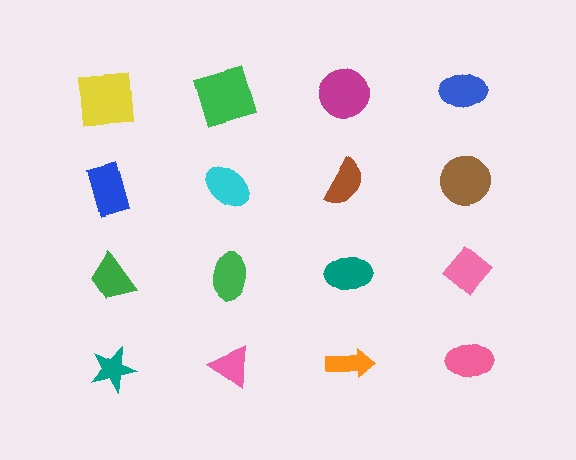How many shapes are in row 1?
4 shapes.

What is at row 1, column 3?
A magenta circle.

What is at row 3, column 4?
A pink diamond.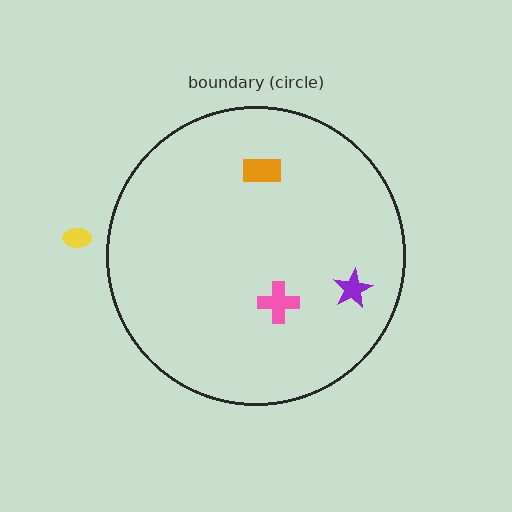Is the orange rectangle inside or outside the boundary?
Inside.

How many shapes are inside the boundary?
3 inside, 1 outside.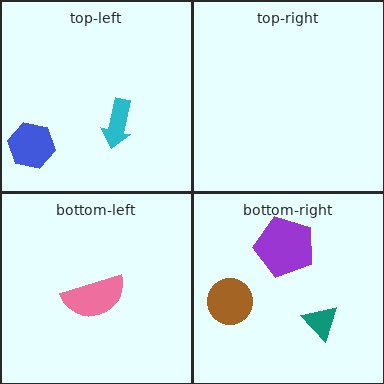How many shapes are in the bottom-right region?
3.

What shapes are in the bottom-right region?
The brown circle, the purple pentagon, the teal triangle.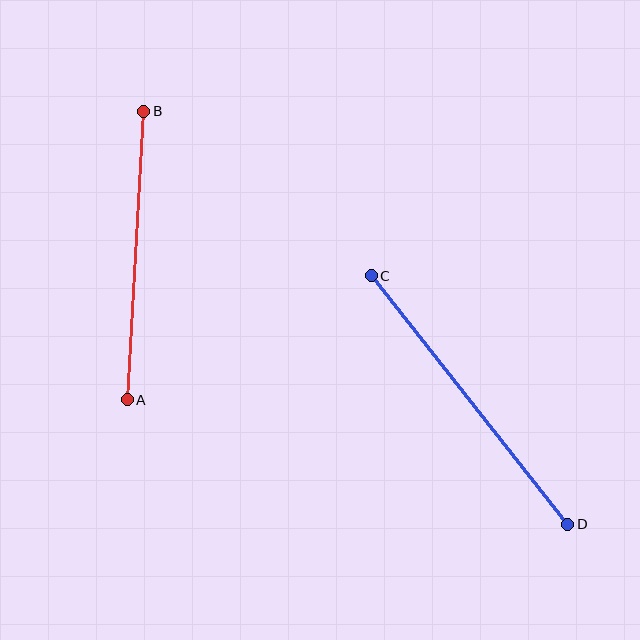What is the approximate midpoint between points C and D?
The midpoint is at approximately (469, 400) pixels.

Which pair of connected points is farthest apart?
Points C and D are farthest apart.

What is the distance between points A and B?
The distance is approximately 289 pixels.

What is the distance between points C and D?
The distance is approximately 317 pixels.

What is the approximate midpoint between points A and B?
The midpoint is at approximately (135, 256) pixels.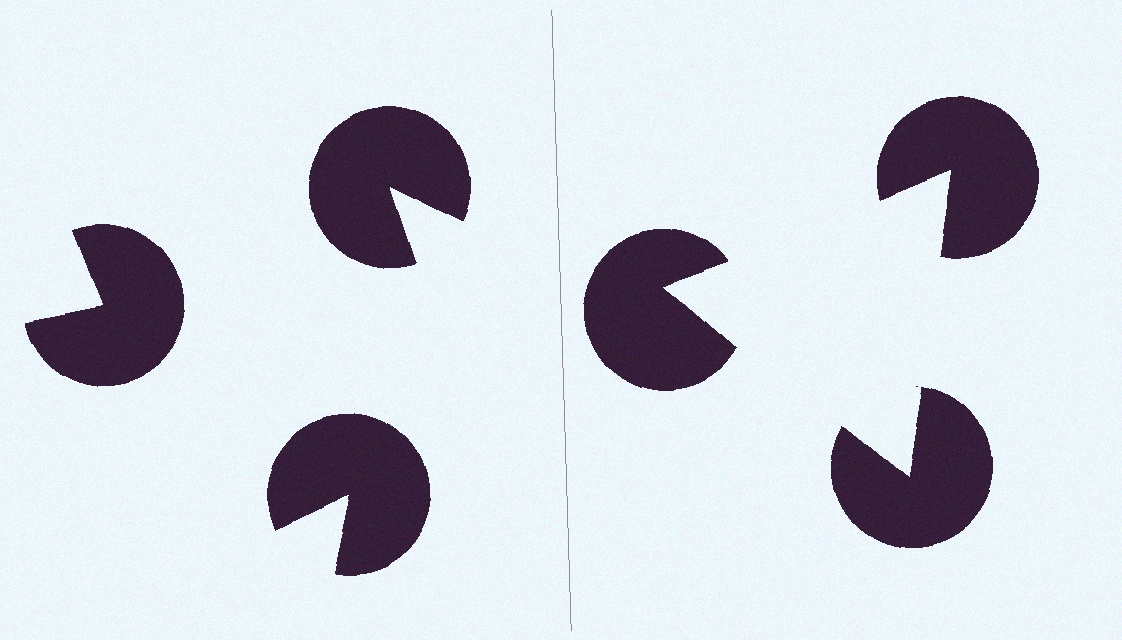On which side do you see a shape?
An illusory triangle appears on the right side. On the left side the wedge cuts are rotated, so no coherent shape forms.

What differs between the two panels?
The pac-man discs are positioned identically on both sides; only the wedge orientations differ. On the right they align to a triangle; on the left they are misaligned.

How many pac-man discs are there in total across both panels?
6 — 3 on each side.